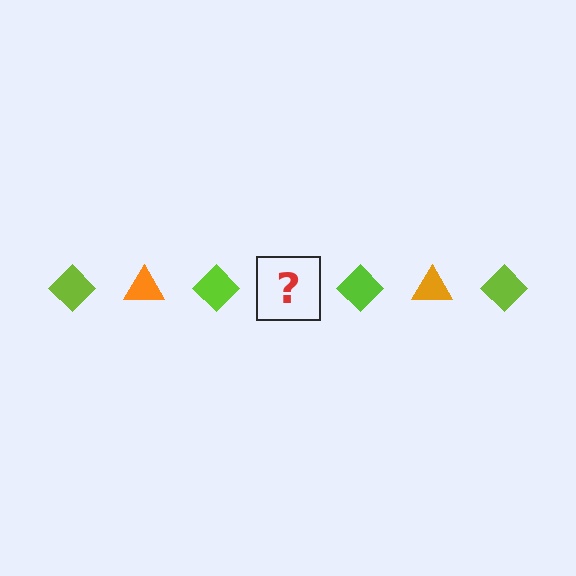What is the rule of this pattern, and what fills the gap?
The rule is that the pattern alternates between lime diamond and orange triangle. The gap should be filled with an orange triangle.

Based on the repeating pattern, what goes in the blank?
The blank should be an orange triangle.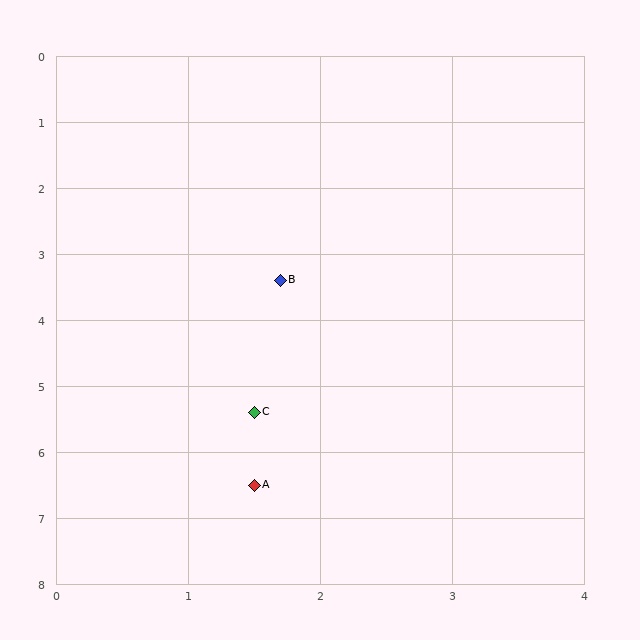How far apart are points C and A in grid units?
Points C and A are about 1.1 grid units apart.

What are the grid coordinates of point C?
Point C is at approximately (1.5, 5.4).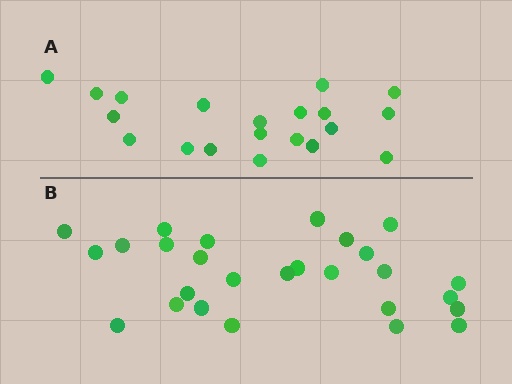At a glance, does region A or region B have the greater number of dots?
Region B (the bottom region) has more dots.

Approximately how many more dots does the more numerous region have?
Region B has roughly 8 or so more dots than region A.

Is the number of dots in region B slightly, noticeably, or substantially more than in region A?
Region B has noticeably more, but not dramatically so. The ratio is roughly 1.4 to 1.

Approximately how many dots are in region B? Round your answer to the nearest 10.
About 30 dots. (The exact count is 27, which rounds to 30.)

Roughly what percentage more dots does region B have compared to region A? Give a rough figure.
About 35% more.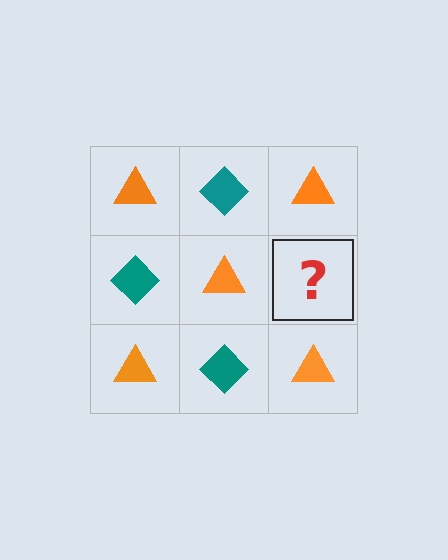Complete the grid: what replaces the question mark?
The question mark should be replaced with a teal diamond.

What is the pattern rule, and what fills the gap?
The rule is that it alternates orange triangle and teal diamond in a checkerboard pattern. The gap should be filled with a teal diamond.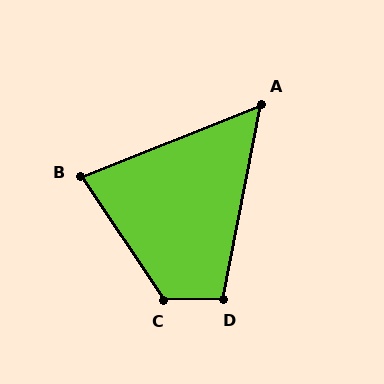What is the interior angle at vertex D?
Approximately 102 degrees (obtuse).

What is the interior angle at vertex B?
Approximately 78 degrees (acute).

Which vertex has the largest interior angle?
C, at approximately 123 degrees.